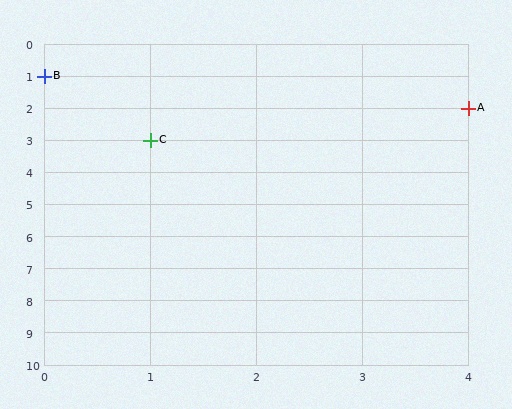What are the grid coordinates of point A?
Point A is at grid coordinates (4, 2).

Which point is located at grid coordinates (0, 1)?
Point B is at (0, 1).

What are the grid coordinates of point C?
Point C is at grid coordinates (1, 3).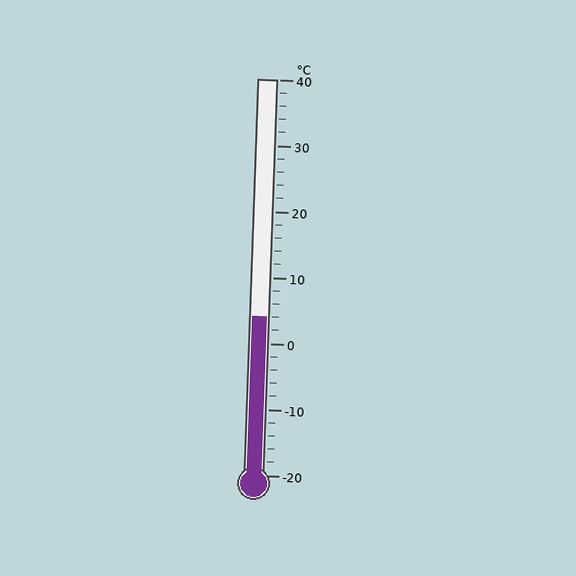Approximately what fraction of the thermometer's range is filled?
The thermometer is filled to approximately 40% of its range.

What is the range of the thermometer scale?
The thermometer scale ranges from -20°C to 40°C.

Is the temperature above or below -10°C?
The temperature is above -10°C.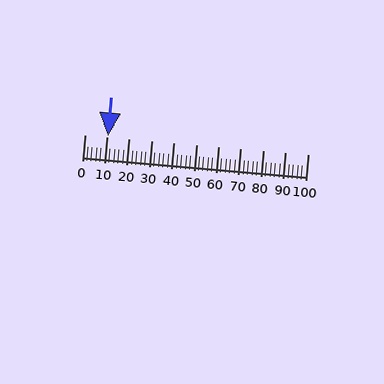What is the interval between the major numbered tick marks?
The major tick marks are spaced 10 units apart.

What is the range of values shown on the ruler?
The ruler shows values from 0 to 100.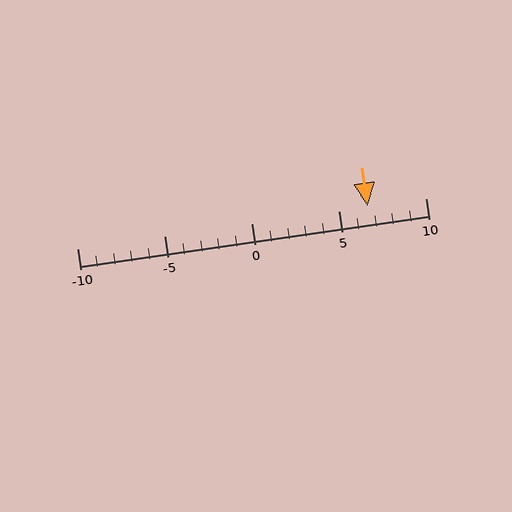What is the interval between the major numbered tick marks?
The major tick marks are spaced 5 units apart.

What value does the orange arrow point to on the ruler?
The orange arrow points to approximately 7.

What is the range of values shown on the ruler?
The ruler shows values from -10 to 10.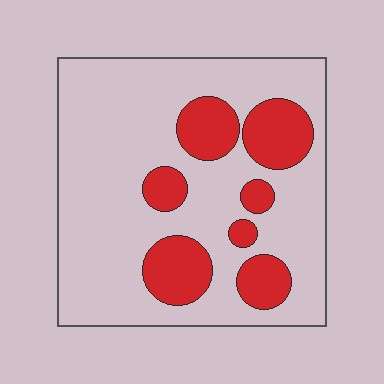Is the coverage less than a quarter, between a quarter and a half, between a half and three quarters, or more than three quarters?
Less than a quarter.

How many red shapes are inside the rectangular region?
7.